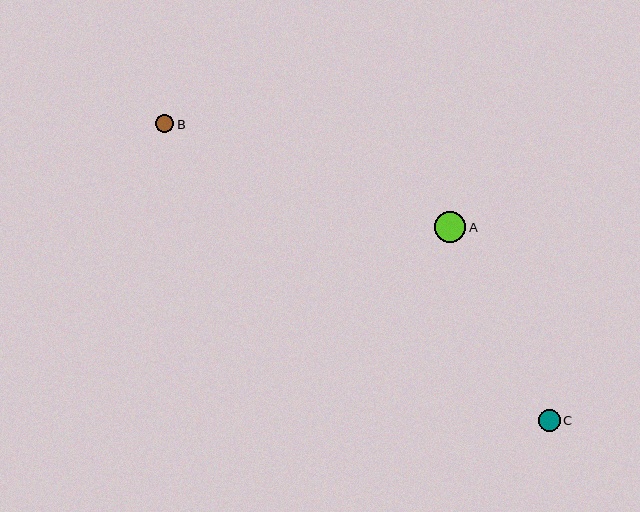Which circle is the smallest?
Circle B is the smallest with a size of approximately 18 pixels.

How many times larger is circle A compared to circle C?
Circle A is approximately 1.4 times the size of circle C.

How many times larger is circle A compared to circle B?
Circle A is approximately 1.7 times the size of circle B.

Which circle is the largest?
Circle A is the largest with a size of approximately 31 pixels.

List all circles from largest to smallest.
From largest to smallest: A, C, B.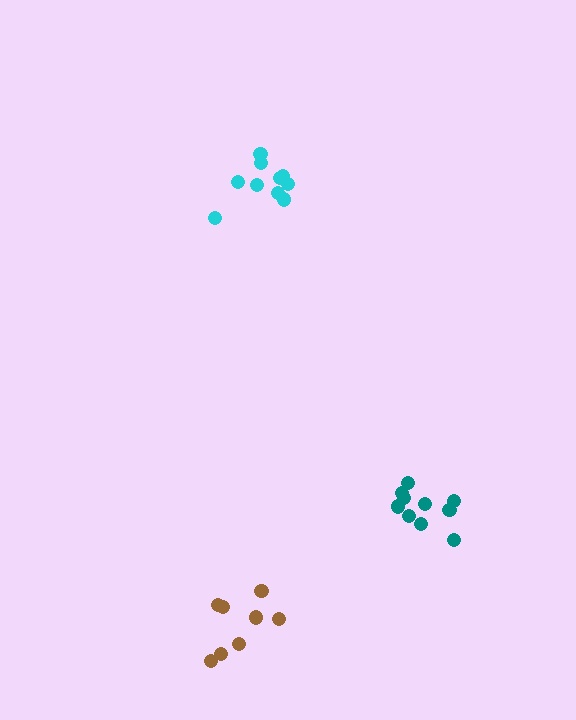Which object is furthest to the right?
The teal cluster is rightmost.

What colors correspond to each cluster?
The clusters are colored: cyan, brown, teal.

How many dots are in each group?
Group 1: 10 dots, Group 2: 8 dots, Group 3: 10 dots (28 total).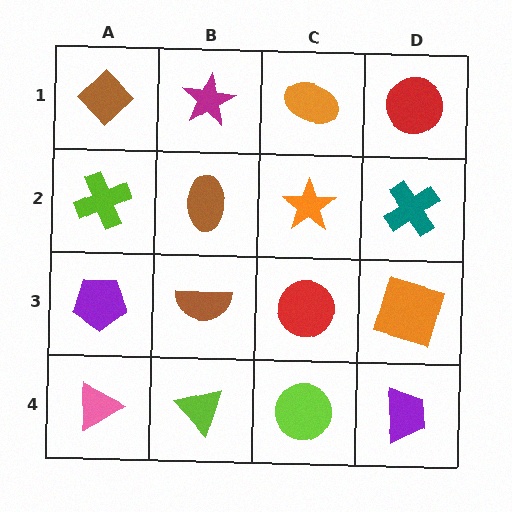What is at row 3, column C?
A red circle.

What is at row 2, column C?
An orange star.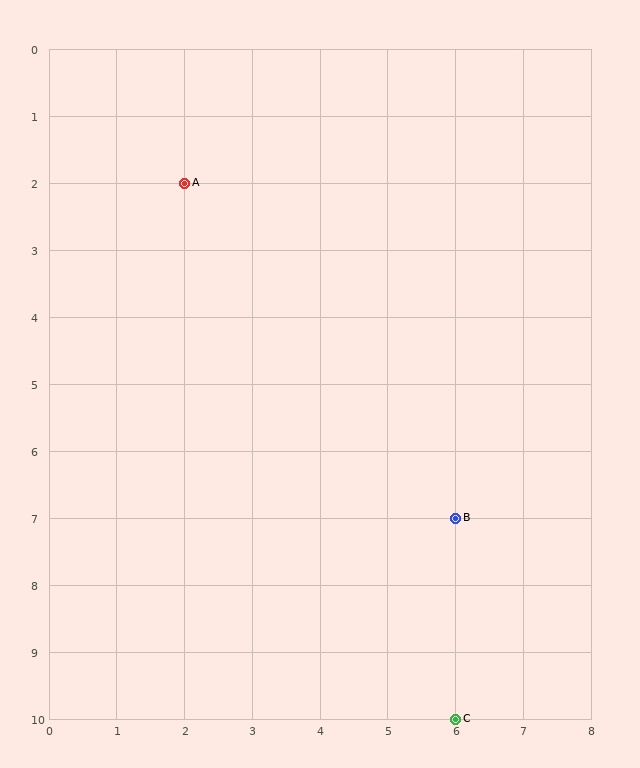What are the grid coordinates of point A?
Point A is at grid coordinates (2, 2).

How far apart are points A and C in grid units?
Points A and C are 4 columns and 8 rows apart (about 8.9 grid units diagonally).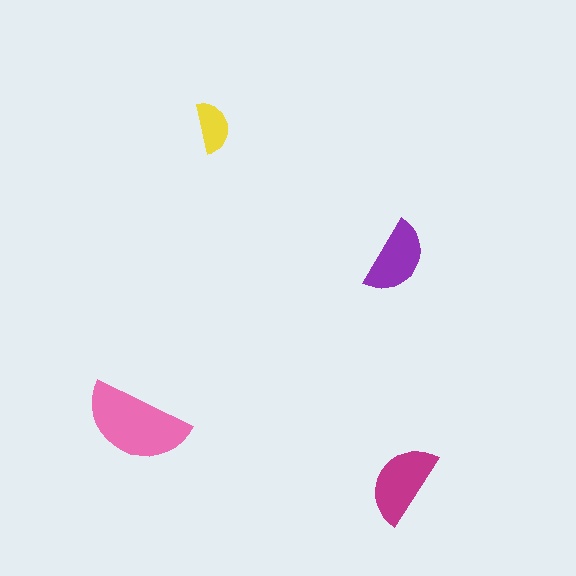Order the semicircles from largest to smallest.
the pink one, the magenta one, the purple one, the yellow one.